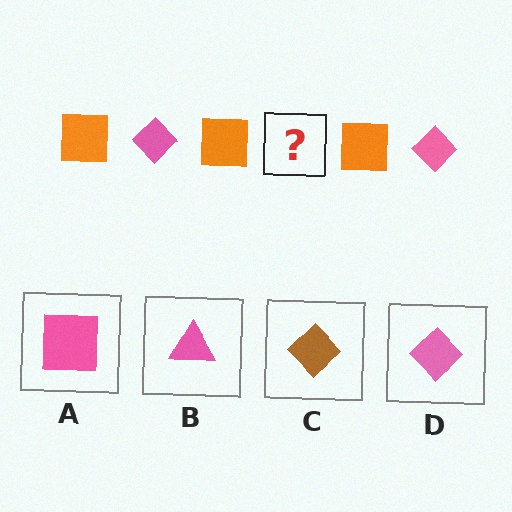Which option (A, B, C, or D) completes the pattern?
D.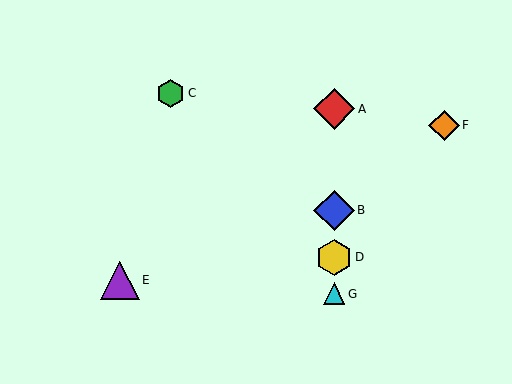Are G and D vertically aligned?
Yes, both are at x≈334.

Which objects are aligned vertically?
Objects A, B, D, G are aligned vertically.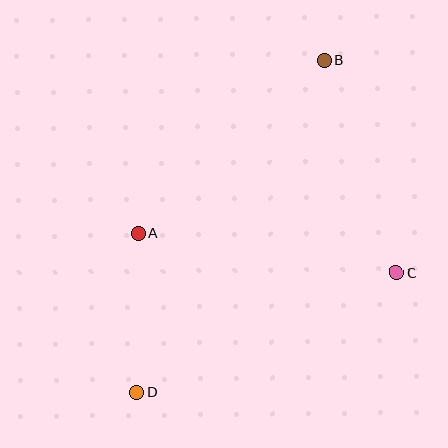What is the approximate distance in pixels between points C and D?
The distance between C and D is approximately 286 pixels.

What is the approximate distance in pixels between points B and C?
The distance between B and C is approximately 224 pixels.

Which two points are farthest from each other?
Points B and D are farthest from each other.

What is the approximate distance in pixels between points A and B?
The distance between A and B is approximately 254 pixels.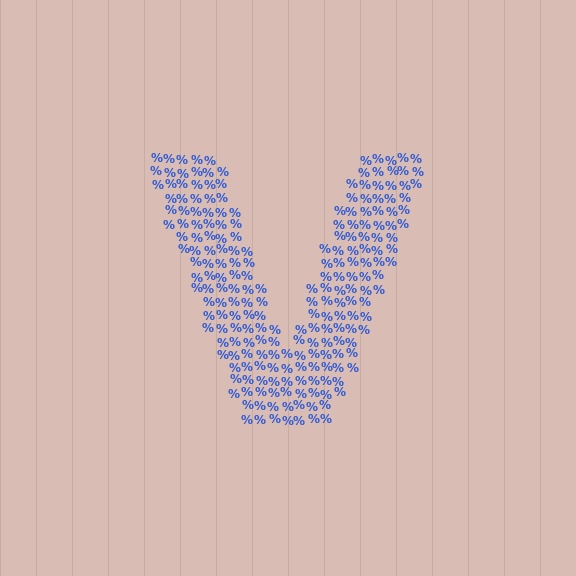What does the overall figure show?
The overall figure shows the letter V.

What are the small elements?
The small elements are percent signs.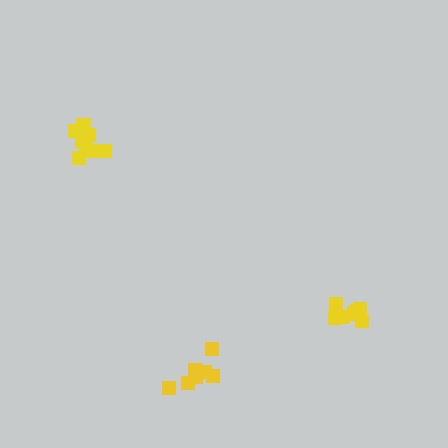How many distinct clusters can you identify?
There are 3 distinct clusters.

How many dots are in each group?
Group 1: 8 dots, Group 2: 10 dots, Group 3: 7 dots (25 total).